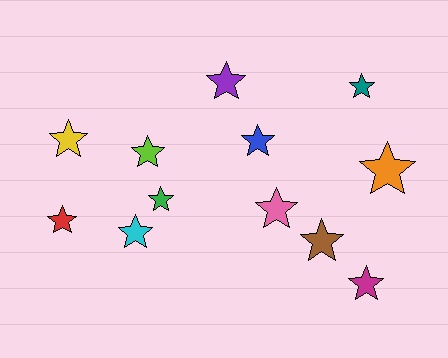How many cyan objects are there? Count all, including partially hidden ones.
There is 1 cyan object.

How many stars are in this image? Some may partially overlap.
There are 12 stars.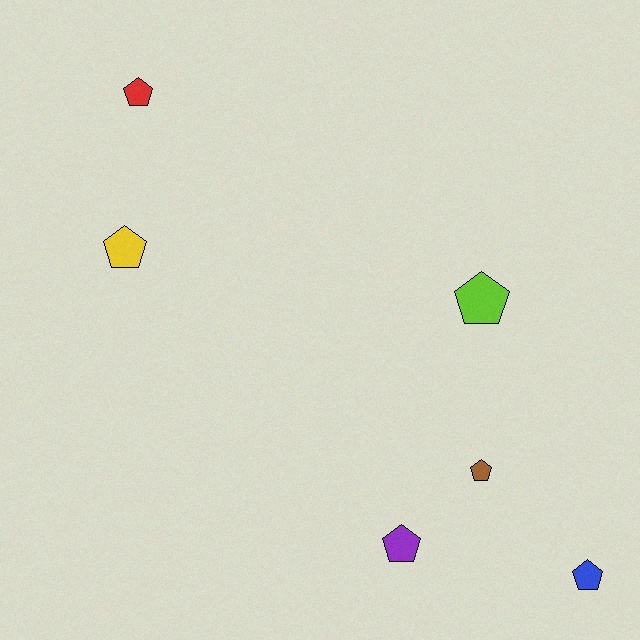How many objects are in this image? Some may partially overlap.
There are 6 objects.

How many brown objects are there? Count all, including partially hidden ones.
There is 1 brown object.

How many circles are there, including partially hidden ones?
There are no circles.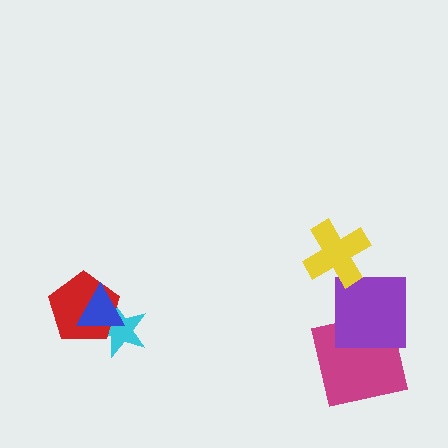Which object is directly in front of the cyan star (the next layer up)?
The red pentagon is directly in front of the cyan star.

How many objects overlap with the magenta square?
1 object overlaps with the magenta square.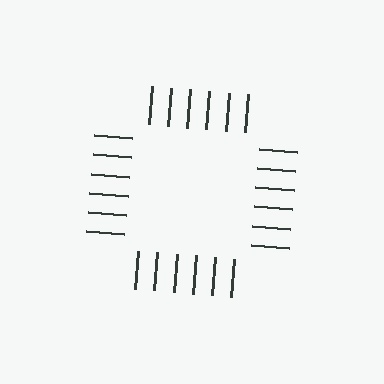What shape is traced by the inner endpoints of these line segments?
An illusory square — the line segments terminate on its edges but no continuous stroke is drawn.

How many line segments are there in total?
24 — 6 along each of the 4 edges.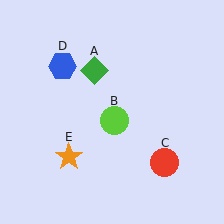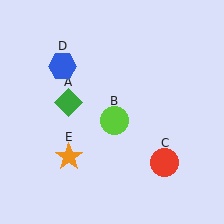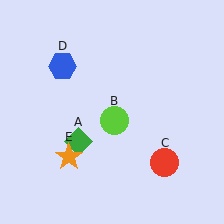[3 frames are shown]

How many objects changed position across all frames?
1 object changed position: green diamond (object A).